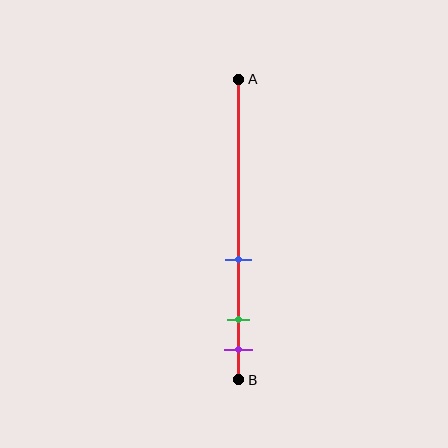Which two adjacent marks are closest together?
The green and purple marks are the closest adjacent pair.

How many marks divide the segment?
There are 3 marks dividing the segment.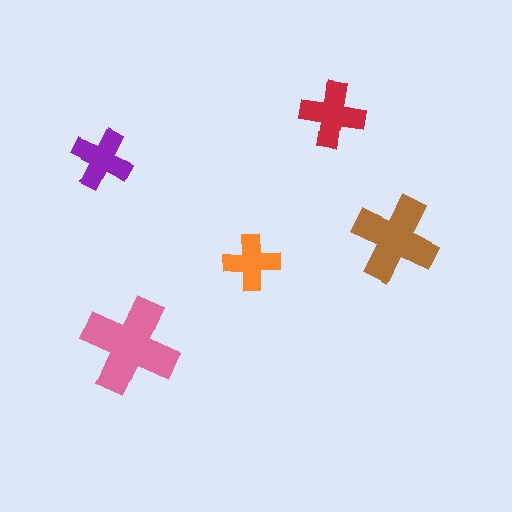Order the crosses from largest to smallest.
the pink one, the brown one, the red one, the purple one, the orange one.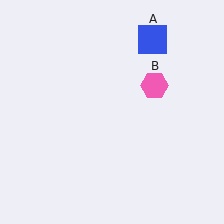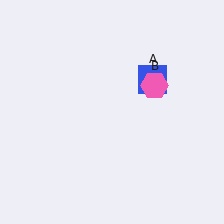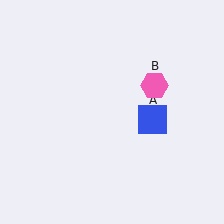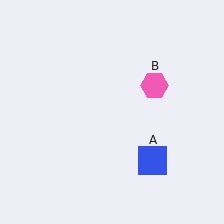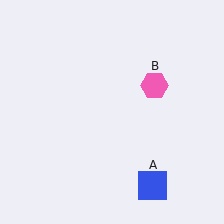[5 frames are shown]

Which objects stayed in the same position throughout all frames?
Pink hexagon (object B) remained stationary.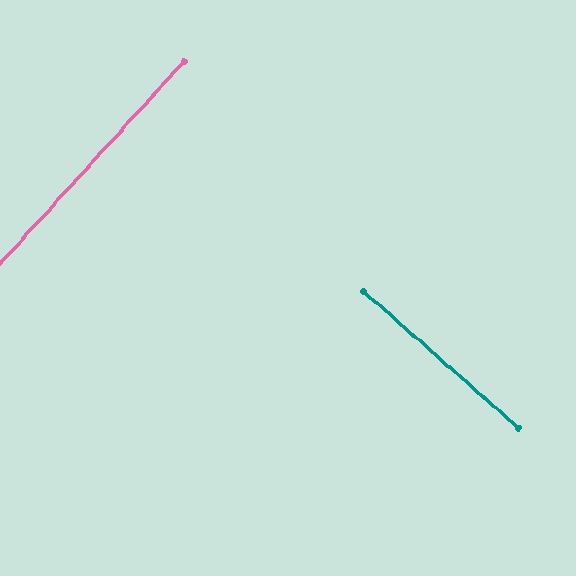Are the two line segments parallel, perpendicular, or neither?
Perpendicular — they meet at approximately 89°.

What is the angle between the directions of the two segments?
Approximately 89 degrees.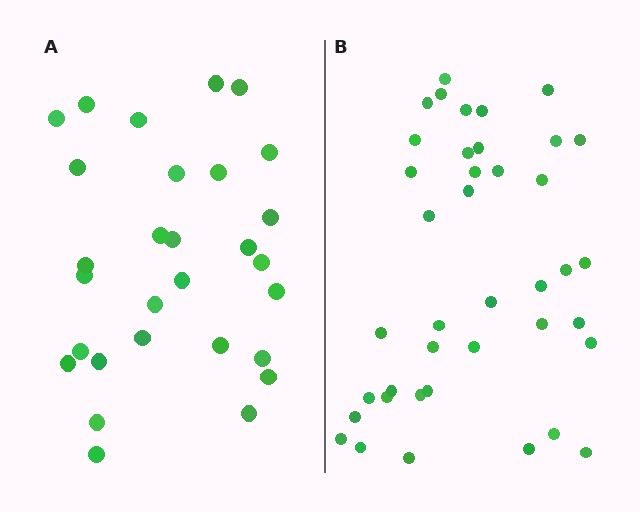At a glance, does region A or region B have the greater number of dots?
Region B (the right region) has more dots.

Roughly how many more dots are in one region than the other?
Region B has roughly 12 or so more dots than region A.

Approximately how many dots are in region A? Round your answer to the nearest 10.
About 30 dots. (The exact count is 29, which rounds to 30.)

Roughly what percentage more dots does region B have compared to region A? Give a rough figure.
About 40% more.